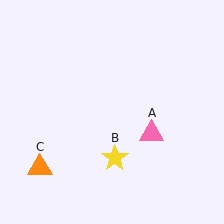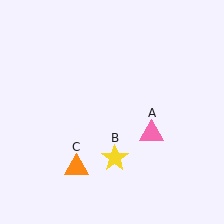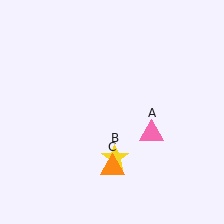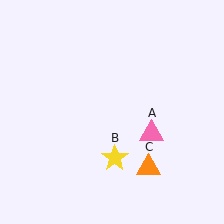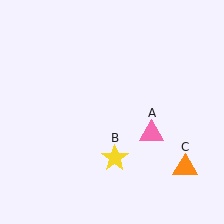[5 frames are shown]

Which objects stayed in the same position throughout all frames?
Pink triangle (object A) and yellow star (object B) remained stationary.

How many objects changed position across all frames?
1 object changed position: orange triangle (object C).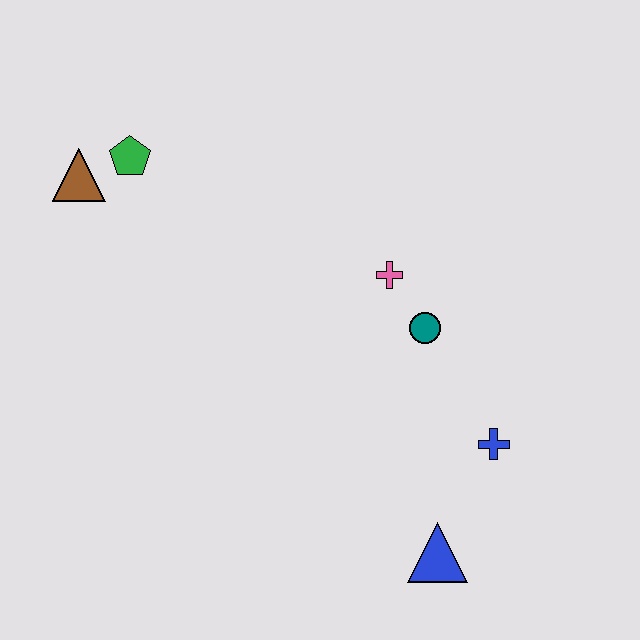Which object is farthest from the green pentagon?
The blue triangle is farthest from the green pentagon.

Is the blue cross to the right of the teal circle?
Yes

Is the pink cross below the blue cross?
No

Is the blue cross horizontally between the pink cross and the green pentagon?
No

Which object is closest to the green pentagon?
The brown triangle is closest to the green pentagon.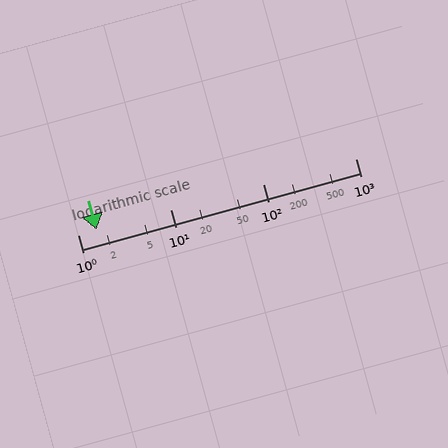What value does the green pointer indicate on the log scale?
The pointer indicates approximately 1.6.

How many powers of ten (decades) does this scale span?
The scale spans 3 decades, from 1 to 1000.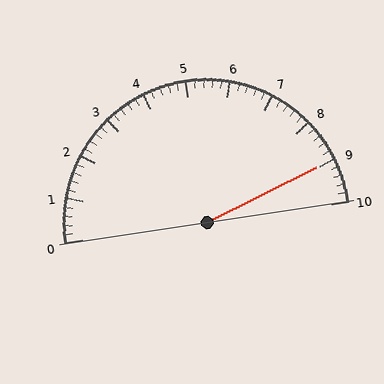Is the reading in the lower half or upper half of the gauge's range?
The reading is in the upper half of the range (0 to 10).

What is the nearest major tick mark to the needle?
The nearest major tick mark is 9.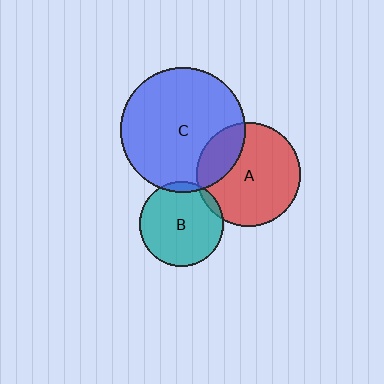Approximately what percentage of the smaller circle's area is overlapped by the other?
Approximately 5%.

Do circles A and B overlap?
Yes.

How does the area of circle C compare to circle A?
Approximately 1.4 times.